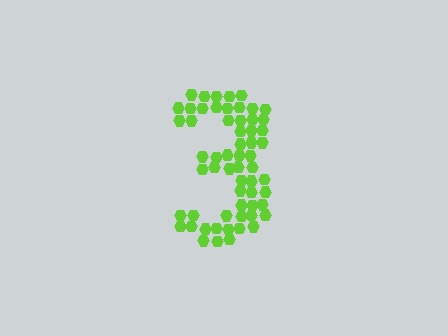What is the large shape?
The large shape is the digit 3.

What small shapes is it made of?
It is made of small hexagons.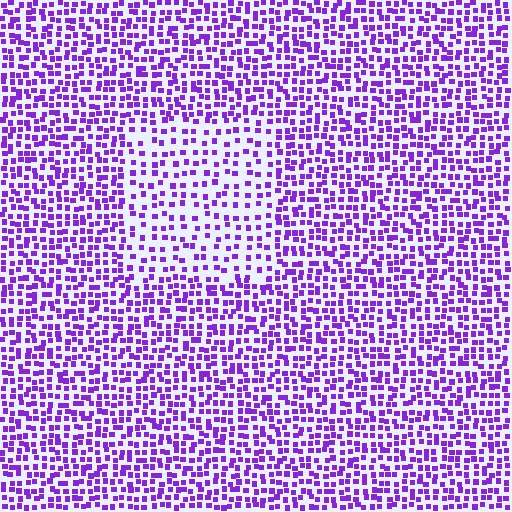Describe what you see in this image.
The image contains small purple elements arranged at two different densities. A rectangle-shaped region is visible where the elements are less densely packed than the surrounding area.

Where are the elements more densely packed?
The elements are more densely packed outside the rectangle boundary.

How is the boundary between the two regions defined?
The boundary is defined by a change in element density (approximately 1.8x ratio). All elements are the same color, size, and shape.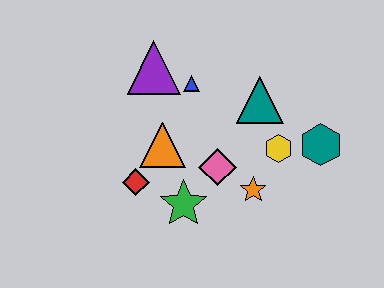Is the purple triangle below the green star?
No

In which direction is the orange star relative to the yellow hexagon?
The orange star is below the yellow hexagon.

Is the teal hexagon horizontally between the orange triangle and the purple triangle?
No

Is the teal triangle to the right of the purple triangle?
Yes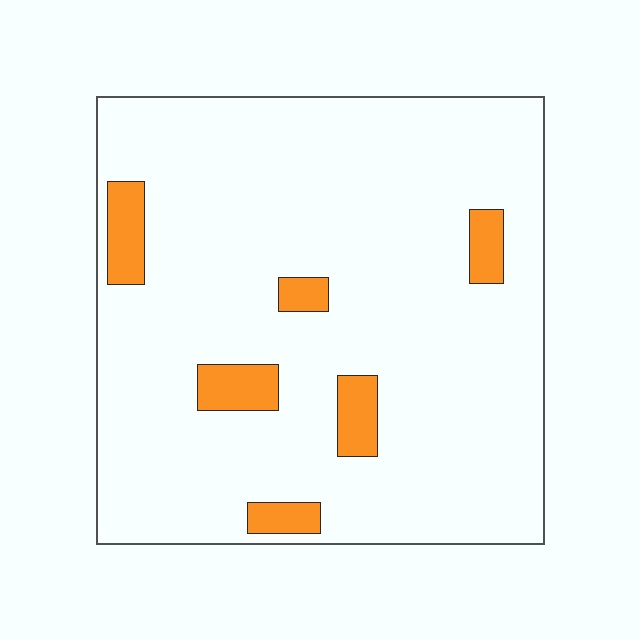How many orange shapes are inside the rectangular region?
6.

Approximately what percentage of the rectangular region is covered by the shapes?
Approximately 10%.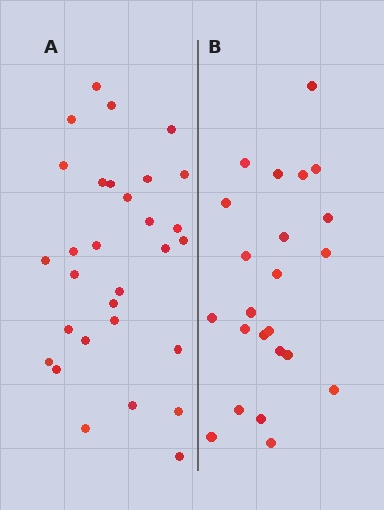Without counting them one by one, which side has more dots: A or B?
Region A (the left region) has more dots.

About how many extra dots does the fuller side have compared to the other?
Region A has roughly 8 or so more dots than region B.